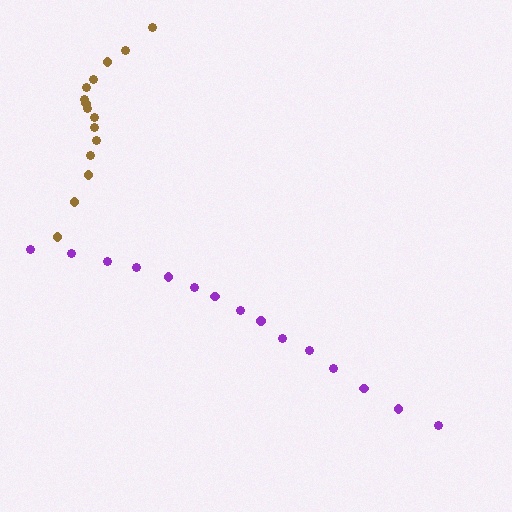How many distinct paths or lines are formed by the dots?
There are 2 distinct paths.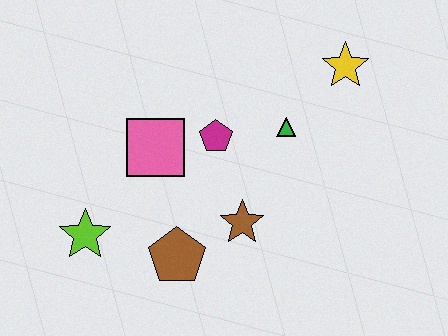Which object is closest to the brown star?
The brown pentagon is closest to the brown star.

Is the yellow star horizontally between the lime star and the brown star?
No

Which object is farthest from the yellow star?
The lime star is farthest from the yellow star.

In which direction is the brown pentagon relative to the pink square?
The brown pentagon is below the pink square.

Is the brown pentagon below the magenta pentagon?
Yes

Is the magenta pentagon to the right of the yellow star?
No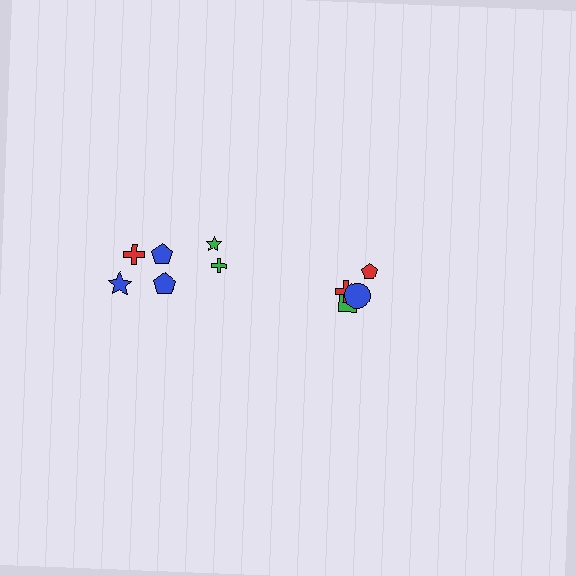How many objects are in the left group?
There are 6 objects.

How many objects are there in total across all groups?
There are 10 objects.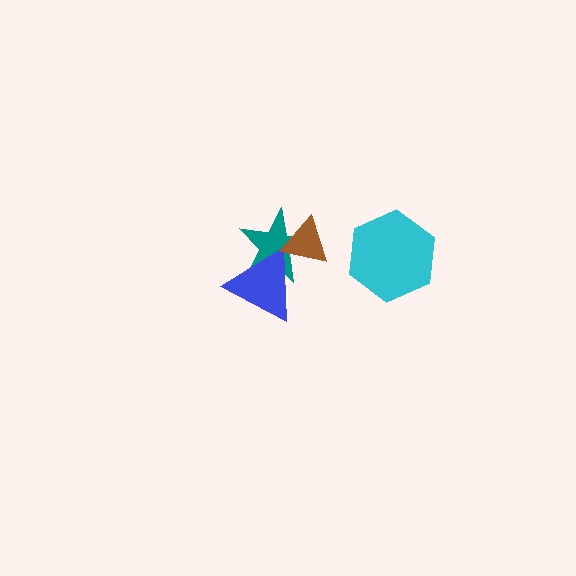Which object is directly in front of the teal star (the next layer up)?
The blue triangle is directly in front of the teal star.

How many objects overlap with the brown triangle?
2 objects overlap with the brown triangle.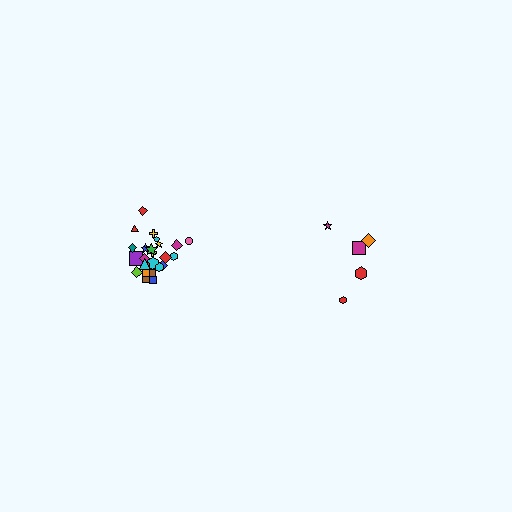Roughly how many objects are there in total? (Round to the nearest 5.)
Roughly 30 objects in total.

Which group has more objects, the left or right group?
The left group.